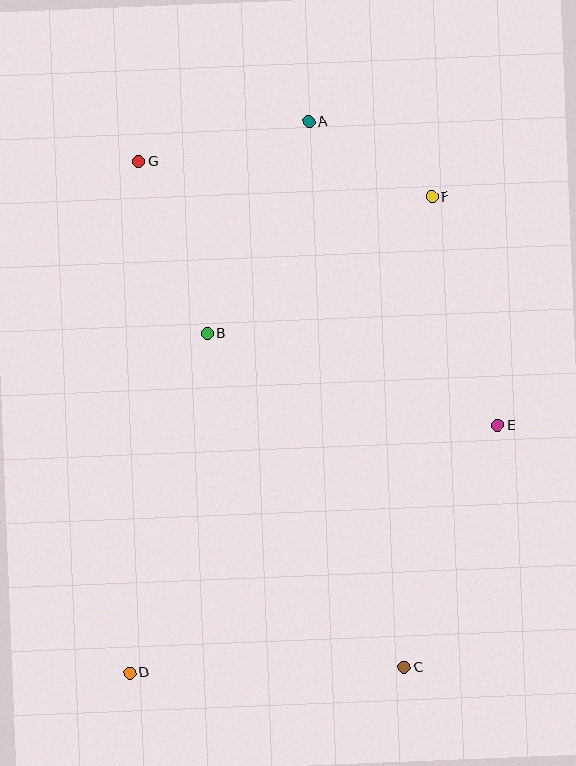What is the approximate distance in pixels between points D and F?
The distance between D and F is approximately 564 pixels.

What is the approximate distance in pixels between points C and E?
The distance between C and E is approximately 259 pixels.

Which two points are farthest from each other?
Points A and D are farthest from each other.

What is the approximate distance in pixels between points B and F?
The distance between B and F is approximately 263 pixels.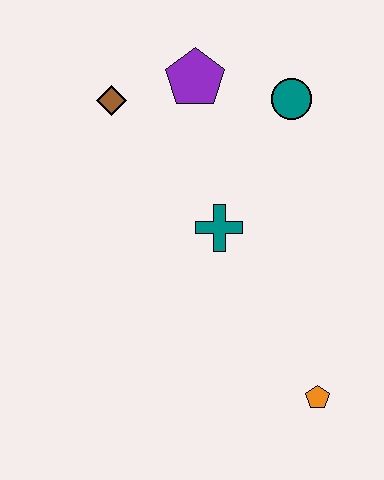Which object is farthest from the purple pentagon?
The orange pentagon is farthest from the purple pentagon.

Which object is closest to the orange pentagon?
The teal cross is closest to the orange pentagon.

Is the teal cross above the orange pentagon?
Yes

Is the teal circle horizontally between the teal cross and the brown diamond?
No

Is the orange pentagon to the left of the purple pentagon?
No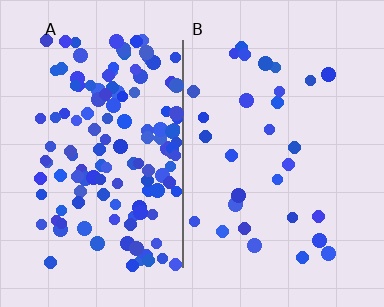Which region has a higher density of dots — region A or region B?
A (the left).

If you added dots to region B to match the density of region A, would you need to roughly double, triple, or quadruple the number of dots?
Approximately quadruple.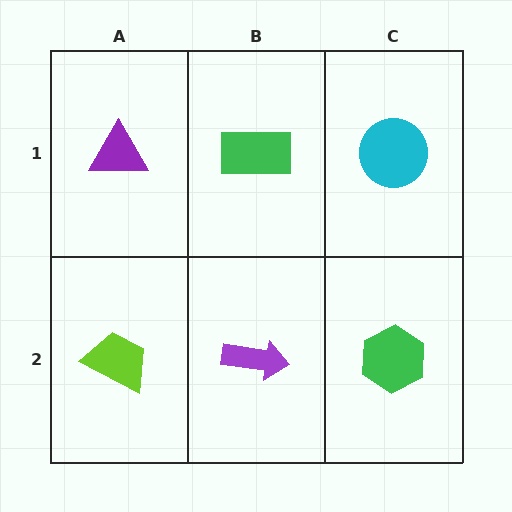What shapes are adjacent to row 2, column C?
A cyan circle (row 1, column C), a purple arrow (row 2, column B).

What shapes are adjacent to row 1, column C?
A green hexagon (row 2, column C), a green rectangle (row 1, column B).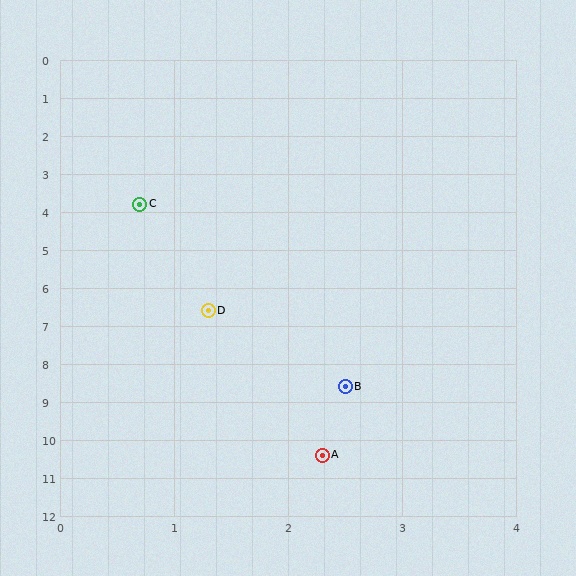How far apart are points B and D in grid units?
Points B and D are about 2.3 grid units apart.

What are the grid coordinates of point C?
Point C is at approximately (0.7, 3.8).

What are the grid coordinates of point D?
Point D is at approximately (1.3, 6.6).